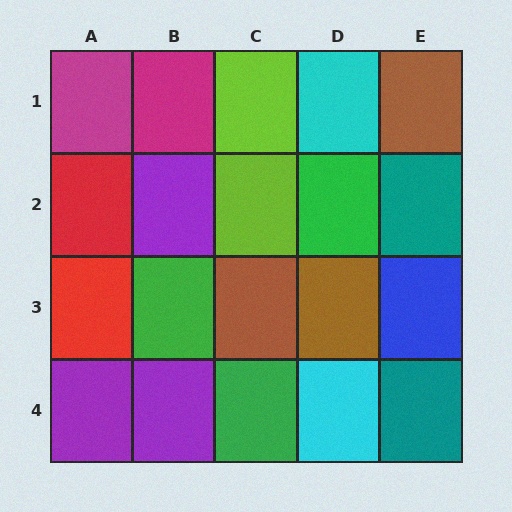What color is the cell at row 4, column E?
Teal.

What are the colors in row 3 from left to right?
Red, green, brown, brown, blue.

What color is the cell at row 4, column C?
Green.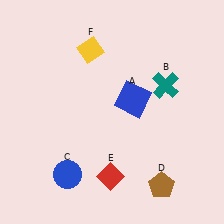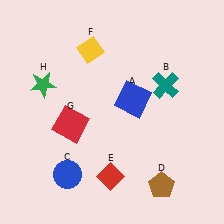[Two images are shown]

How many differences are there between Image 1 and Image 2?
There are 2 differences between the two images.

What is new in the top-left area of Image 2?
A green star (H) was added in the top-left area of Image 2.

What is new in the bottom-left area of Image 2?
A red square (G) was added in the bottom-left area of Image 2.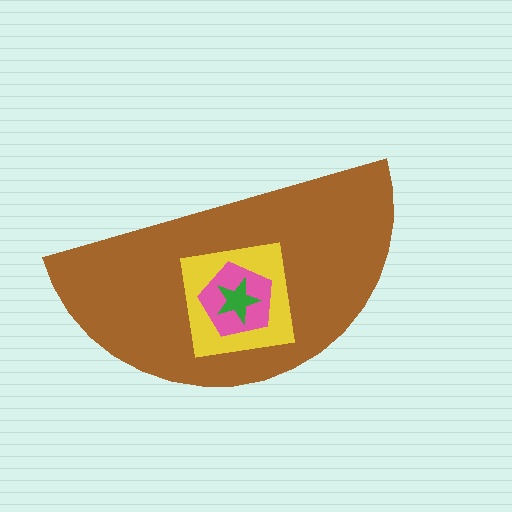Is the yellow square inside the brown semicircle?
Yes.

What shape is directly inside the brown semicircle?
The yellow square.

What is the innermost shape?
The green star.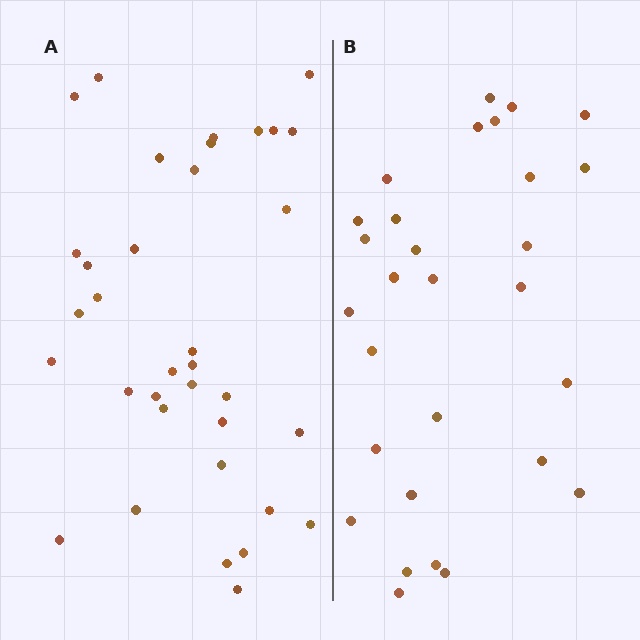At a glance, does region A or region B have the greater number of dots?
Region A (the left region) has more dots.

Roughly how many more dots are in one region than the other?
Region A has about 6 more dots than region B.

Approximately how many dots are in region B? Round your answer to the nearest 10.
About 30 dots. (The exact count is 29, which rounds to 30.)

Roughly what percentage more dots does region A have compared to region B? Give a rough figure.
About 20% more.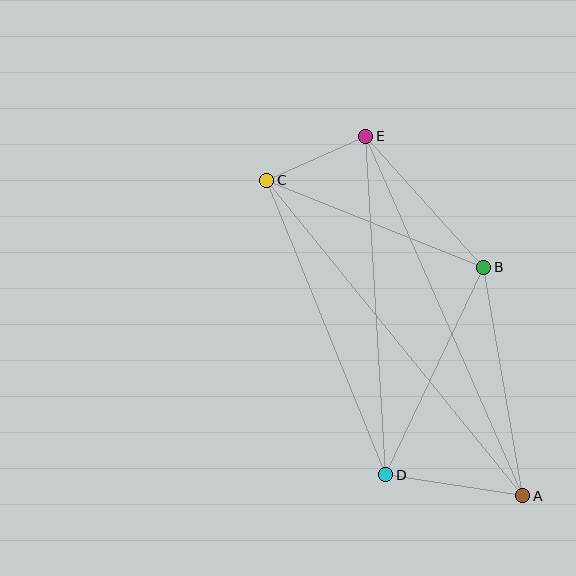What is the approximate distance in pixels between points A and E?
The distance between A and E is approximately 392 pixels.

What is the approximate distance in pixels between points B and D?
The distance between B and D is approximately 230 pixels.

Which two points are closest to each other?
Points C and E are closest to each other.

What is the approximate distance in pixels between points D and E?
The distance between D and E is approximately 339 pixels.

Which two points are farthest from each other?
Points A and C are farthest from each other.